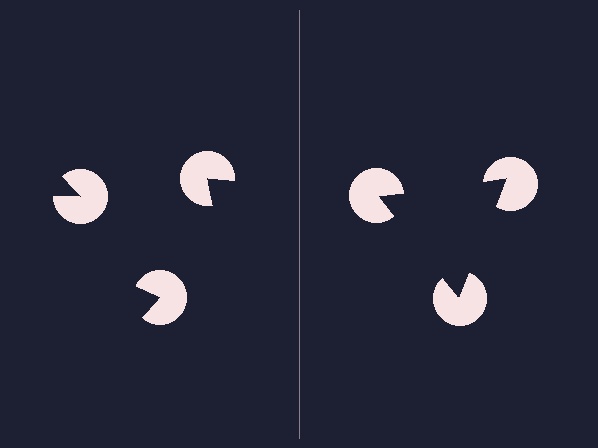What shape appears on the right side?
An illusory triangle.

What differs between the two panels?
The pac-man discs are positioned identically on both sides; only the wedge orientations differ. On the right they align to a triangle; on the left they are misaligned.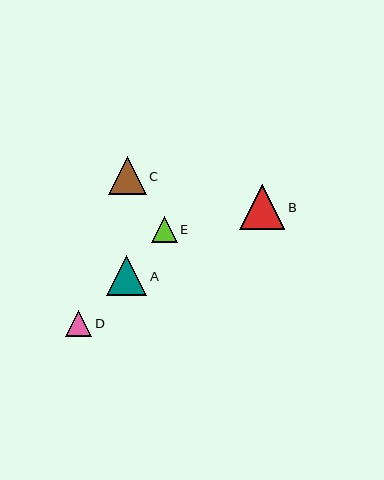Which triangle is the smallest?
Triangle E is the smallest with a size of approximately 25 pixels.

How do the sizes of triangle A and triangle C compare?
Triangle A and triangle C are approximately the same size.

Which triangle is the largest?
Triangle B is the largest with a size of approximately 45 pixels.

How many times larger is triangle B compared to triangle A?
Triangle B is approximately 1.1 times the size of triangle A.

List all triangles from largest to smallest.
From largest to smallest: B, A, C, D, E.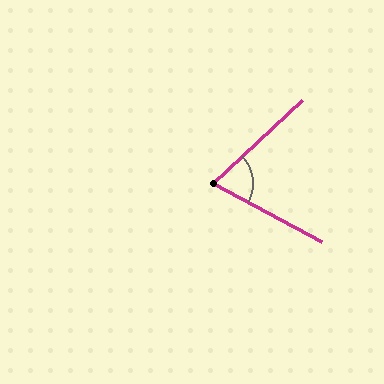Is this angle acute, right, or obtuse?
It is acute.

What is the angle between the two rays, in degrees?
Approximately 71 degrees.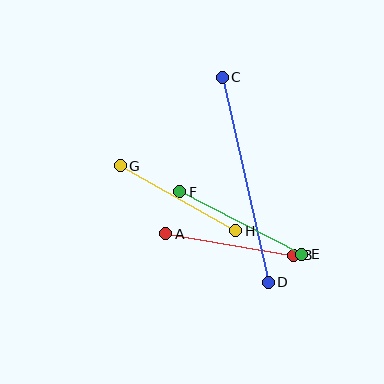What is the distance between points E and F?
The distance is approximately 137 pixels.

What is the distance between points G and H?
The distance is approximately 133 pixels.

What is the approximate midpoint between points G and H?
The midpoint is at approximately (178, 198) pixels.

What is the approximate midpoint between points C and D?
The midpoint is at approximately (245, 180) pixels.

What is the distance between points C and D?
The distance is approximately 210 pixels.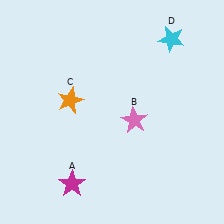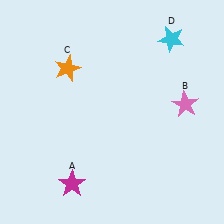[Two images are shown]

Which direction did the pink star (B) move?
The pink star (B) moved right.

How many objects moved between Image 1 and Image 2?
2 objects moved between the two images.